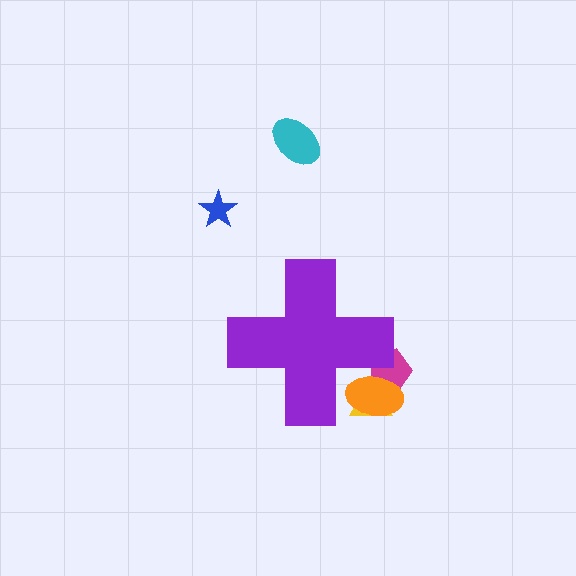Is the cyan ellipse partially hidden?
No, the cyan ellipse is fully visible.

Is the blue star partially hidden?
No, the blue star is fully visible.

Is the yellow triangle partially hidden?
Yes, the yellow triangle is partially hidden behind the purple cross.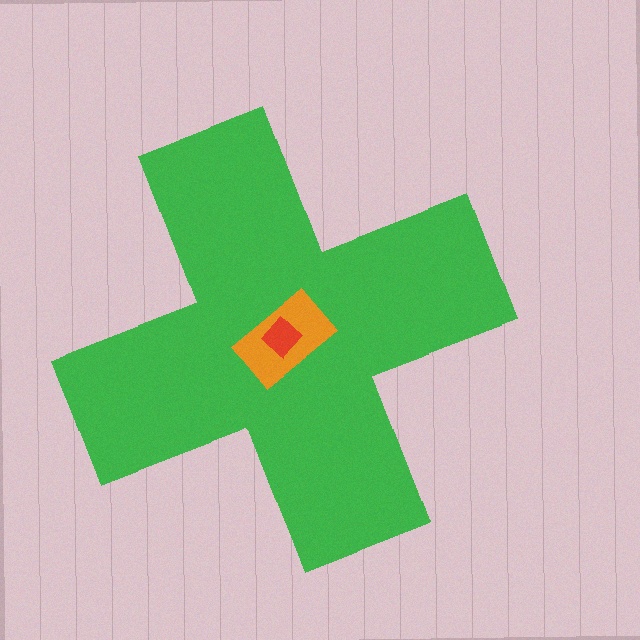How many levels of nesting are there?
3.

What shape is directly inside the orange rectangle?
The red diamond.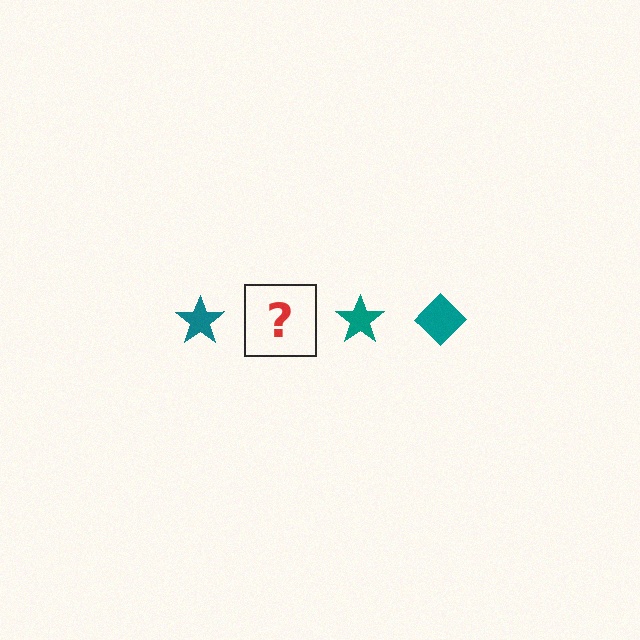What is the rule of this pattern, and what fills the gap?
The rule is that the pattern cycles through star, diamond shapes in teal. The gap should be filled with a teal diamond.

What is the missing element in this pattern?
The missing element is a teal diamond.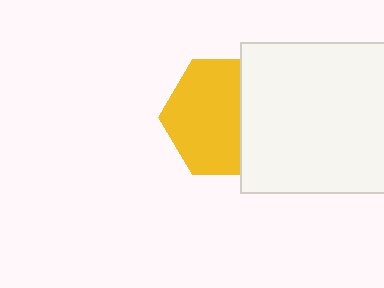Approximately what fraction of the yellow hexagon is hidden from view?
Roughly 36% of the yellow hexagon is hidden behind the white square.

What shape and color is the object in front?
The object in front is a white square.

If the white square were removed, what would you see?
You would see the complete yellow hexagon.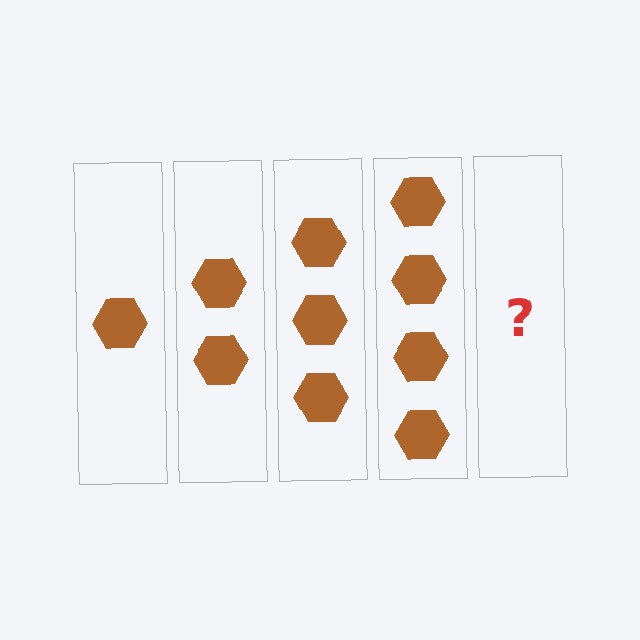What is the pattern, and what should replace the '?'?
The pattern is that each step adds one more hexagon. The '?' should be 5 hexagons.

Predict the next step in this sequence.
The next step is 5 hexagons.